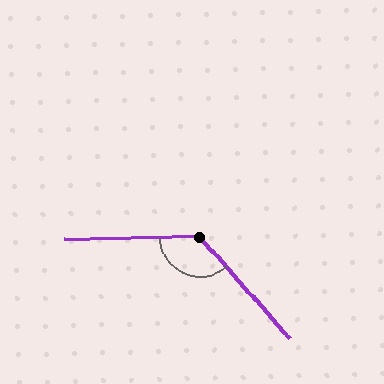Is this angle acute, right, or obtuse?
It is obtuse.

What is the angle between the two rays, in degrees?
Approximately 130 degrees.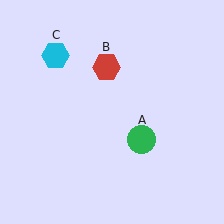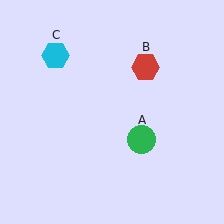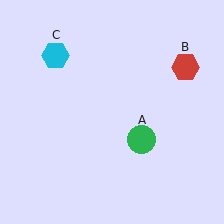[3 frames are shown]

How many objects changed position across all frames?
1 object changed position: red hexagon (object B).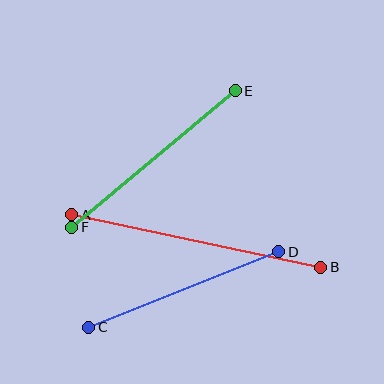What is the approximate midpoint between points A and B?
The midpoint is at approximately (196, 241) pixels.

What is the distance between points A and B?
The distance is approximately 255 pixels.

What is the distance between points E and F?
The distance is approximately 213 pixels.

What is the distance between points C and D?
The distance is approximately 205 pixels.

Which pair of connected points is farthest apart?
Points A and B are farthest apart.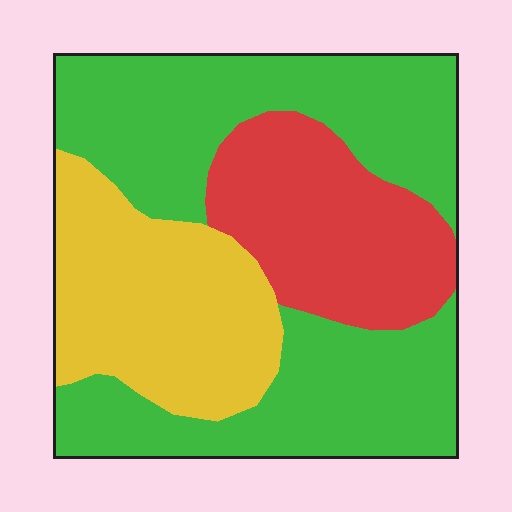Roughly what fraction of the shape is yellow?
Yellow covers roughly 25% of the shape.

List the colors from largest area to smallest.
From largest to smallest: green, yellow, red.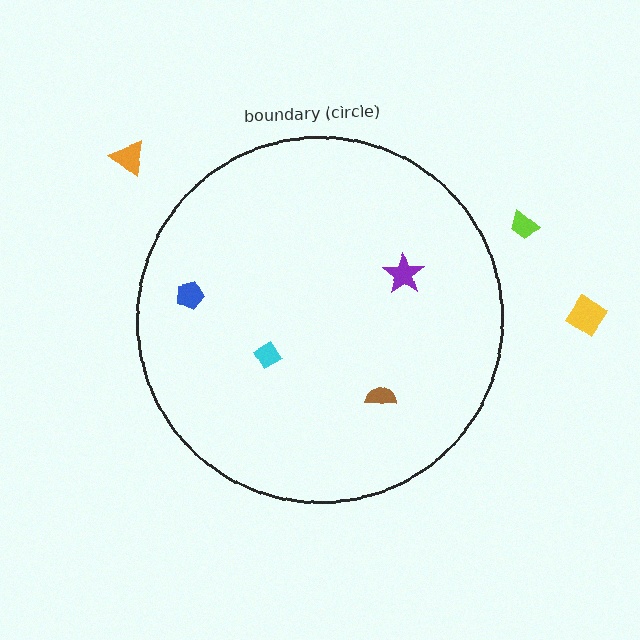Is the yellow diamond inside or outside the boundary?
Outside.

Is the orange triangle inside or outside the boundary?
Outside.